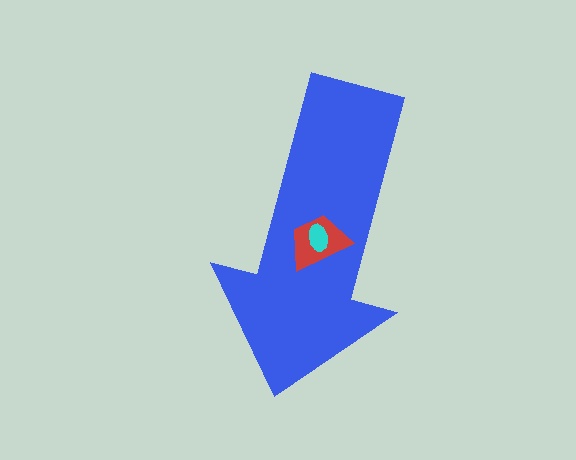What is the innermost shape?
The cyan ellipse.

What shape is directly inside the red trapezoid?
The cyan ellipse.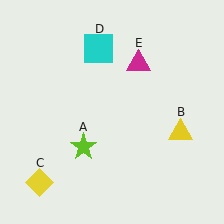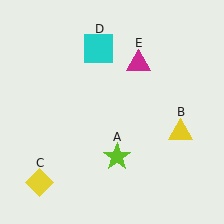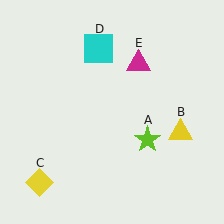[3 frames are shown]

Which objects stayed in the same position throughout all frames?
Yellow triangle (object B) and yellow diamond (object C) and cyan square (object D) and magenta triangle (object E) remained stationary.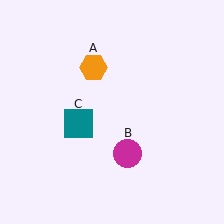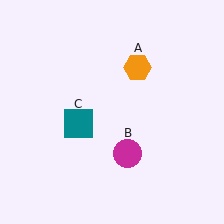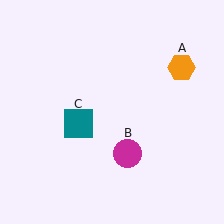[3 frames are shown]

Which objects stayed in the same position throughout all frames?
Magenta circle (object B) and teal square (object C) remained stationary.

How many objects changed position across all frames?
1 object changed position: orange hexagon (object A).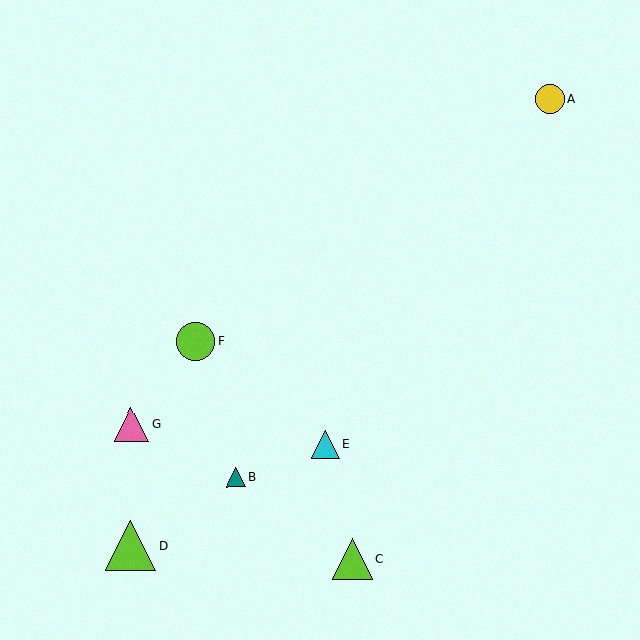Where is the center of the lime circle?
The center of the lime circle is at (196, 341).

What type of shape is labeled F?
Shape F is a lime circle.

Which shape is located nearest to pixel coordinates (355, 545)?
The lime triangle (labeled C) at (353, 559) is nearest to that location.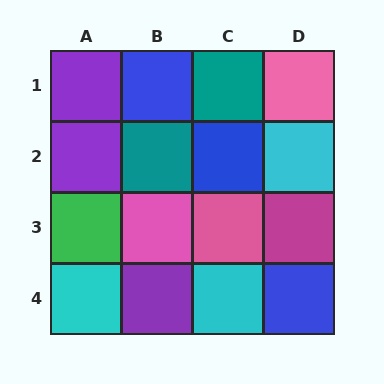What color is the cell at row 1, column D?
Pink.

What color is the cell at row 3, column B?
Pink.